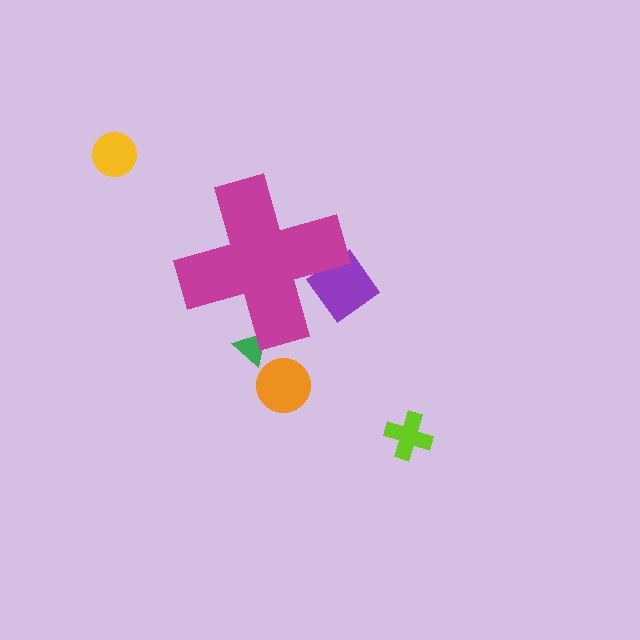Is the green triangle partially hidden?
Yes, the green triangle is partially hidden behind the magenta cross.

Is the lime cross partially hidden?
No, the lime cross is fully visible.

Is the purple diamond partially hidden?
Yes, the purple diamond is partially hidden behind the magenta cross.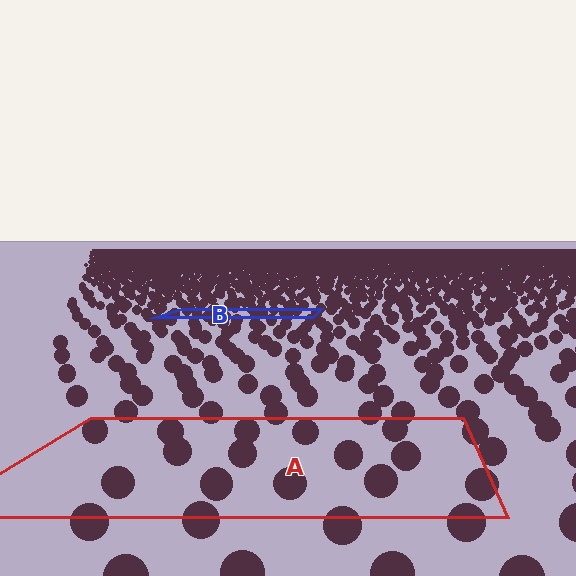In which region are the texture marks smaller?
The texture marks are smaller in region B, because it is farther away.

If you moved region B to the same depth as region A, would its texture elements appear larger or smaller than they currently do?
They would appear larger. At a closer depth, the same texture elements are projected at a bigger on-screen size.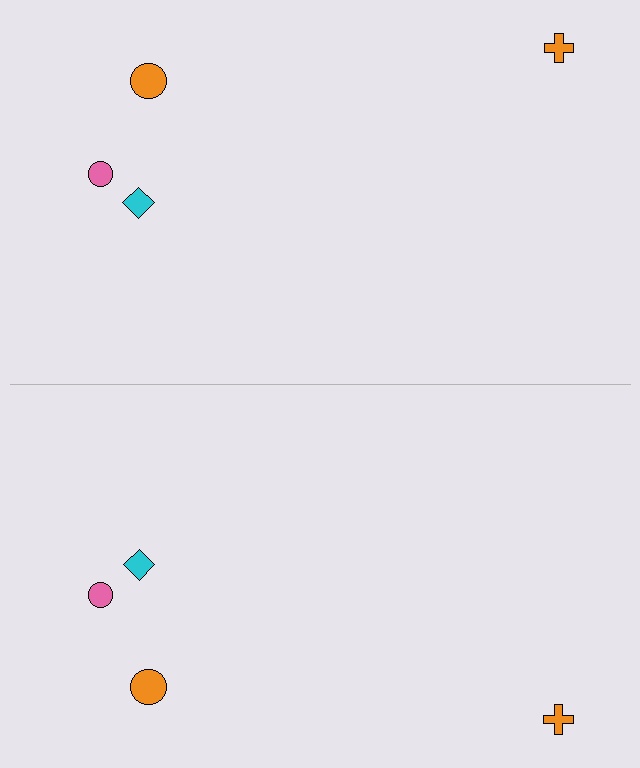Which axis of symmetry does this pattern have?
The pattern has a horizontal axis of symmetry running through the center of the image.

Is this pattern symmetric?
Yes, this pattern has bilateral (reflection) symmetry.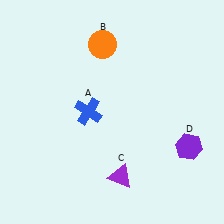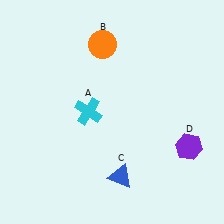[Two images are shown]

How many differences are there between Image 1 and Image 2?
There are 2 differences between the two images.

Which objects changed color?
A changed from blue to cyan. C changed from purple to blue.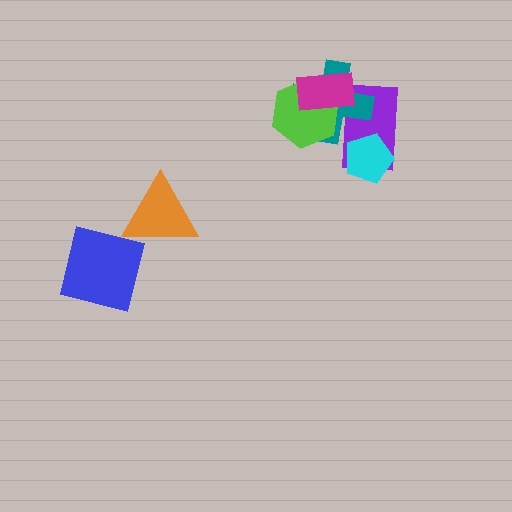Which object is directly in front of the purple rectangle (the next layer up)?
The cyan pentagon is directly in front of the purple rectangle.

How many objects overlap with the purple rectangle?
4 objects overlap with the purple rectangle.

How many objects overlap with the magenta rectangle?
3 objects overlap with the magenta rectangle.